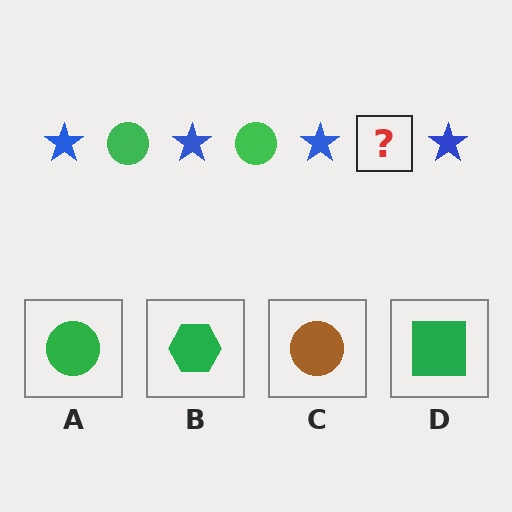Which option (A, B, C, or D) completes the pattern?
A.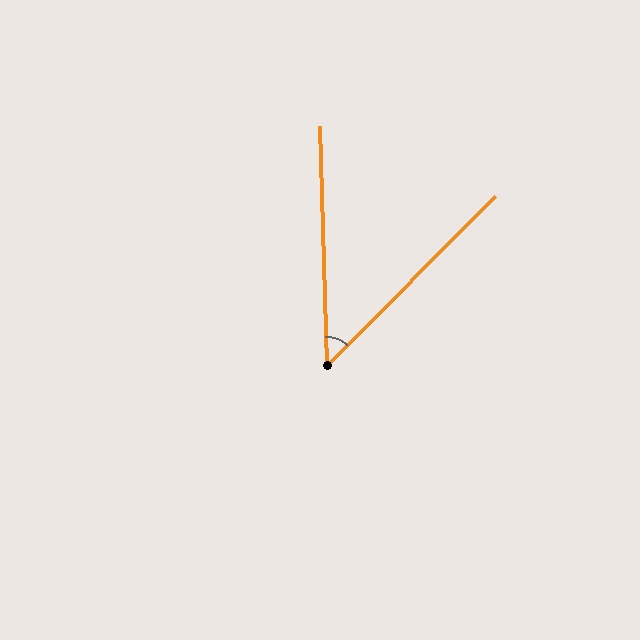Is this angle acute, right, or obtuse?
It is acute.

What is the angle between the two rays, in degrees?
Approximately 46 degrees.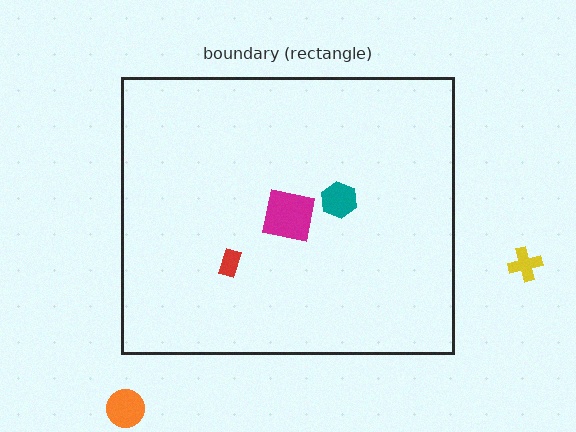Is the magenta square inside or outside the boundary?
Inside.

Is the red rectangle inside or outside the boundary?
Inside.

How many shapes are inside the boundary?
3 inside, 2 outside.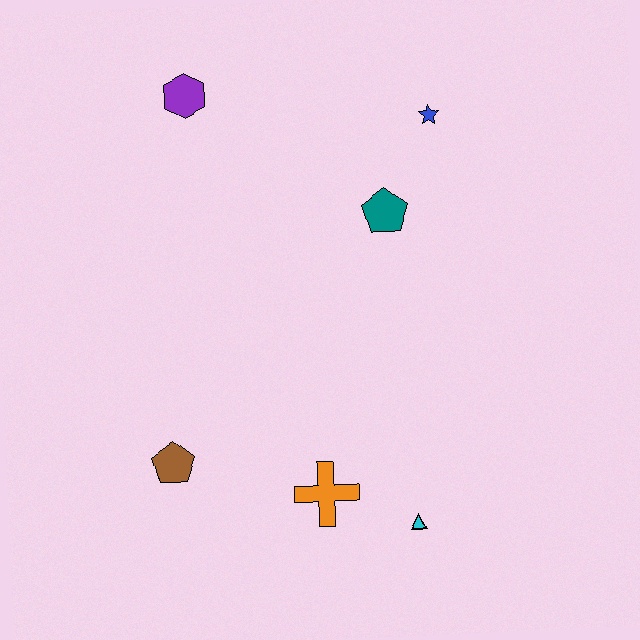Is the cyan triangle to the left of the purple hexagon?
No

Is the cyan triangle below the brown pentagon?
Yes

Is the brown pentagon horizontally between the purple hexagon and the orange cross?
No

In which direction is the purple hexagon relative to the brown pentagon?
The purple hexagon is above the brown pentagon.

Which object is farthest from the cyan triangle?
The purple hexagon is farthest from the cyan triangle.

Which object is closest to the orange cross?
The cyan triangle is closest to the orange cross.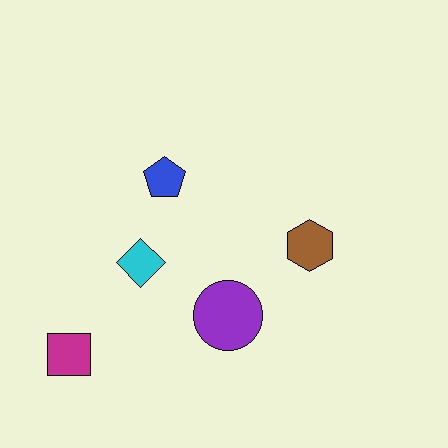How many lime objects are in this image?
There are no lime objects.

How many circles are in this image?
There is 1 circle.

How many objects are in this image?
There are 5 objects.